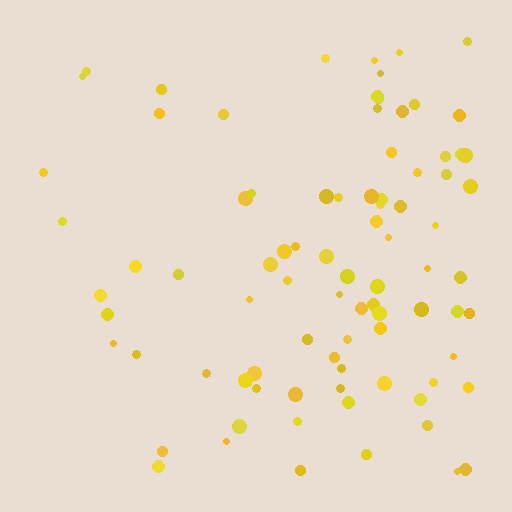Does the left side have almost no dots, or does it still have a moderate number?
Still a moderate number, just noticeably fewer than the right.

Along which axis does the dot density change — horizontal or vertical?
Horizontal.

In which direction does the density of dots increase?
From left to right, with the right side densest.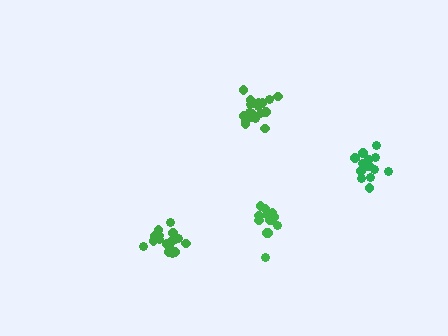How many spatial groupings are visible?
There are 4 spatial groupings.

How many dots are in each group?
Group 1: 19 dots, Group 2: 15 dots, Group 3: 15 dots, Group 4: 17 dots (66 total).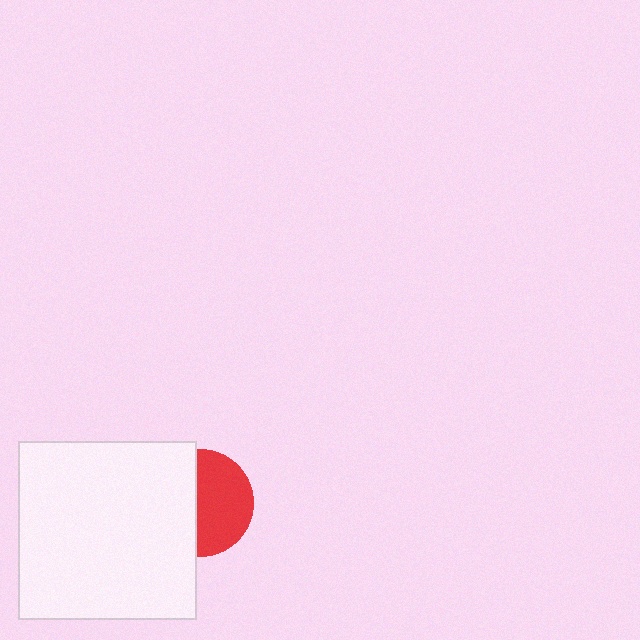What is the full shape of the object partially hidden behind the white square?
The partially hidden object is a red circle.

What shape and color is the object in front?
The object in front is a white square.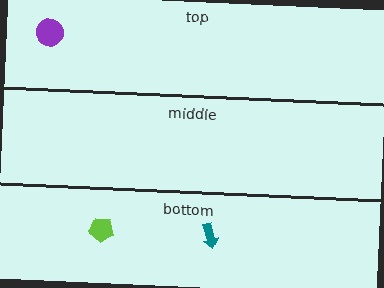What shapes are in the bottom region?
The lime pentagon, the teal arrow.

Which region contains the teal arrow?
The bottom region.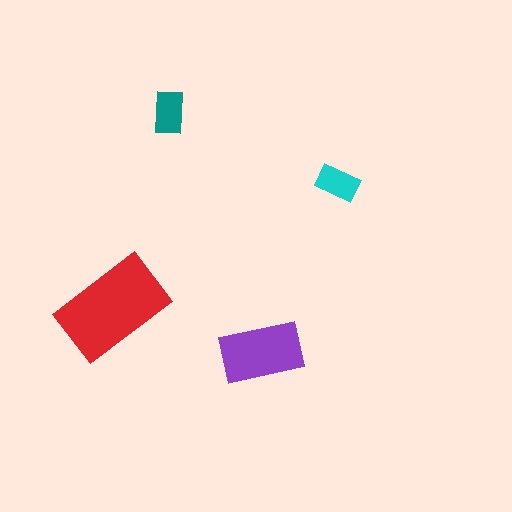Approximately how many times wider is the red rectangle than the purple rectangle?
About 1.5 times wider.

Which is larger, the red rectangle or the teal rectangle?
The red one.